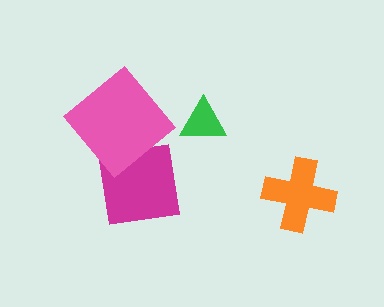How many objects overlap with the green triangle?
0 objects overlap with the green triangle.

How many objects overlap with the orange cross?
0 objects overlap with the orange cross.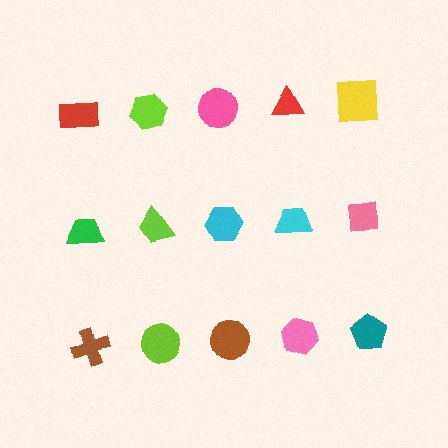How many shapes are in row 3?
5 shapes.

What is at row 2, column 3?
A cyan hexagon.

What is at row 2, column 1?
A green trapezoid.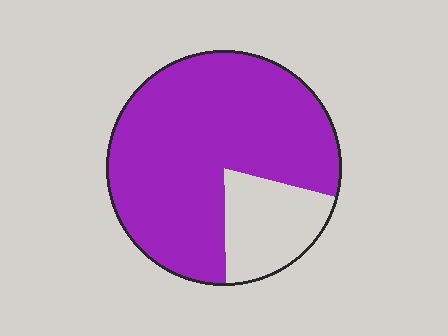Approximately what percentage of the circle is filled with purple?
Approximately 80%.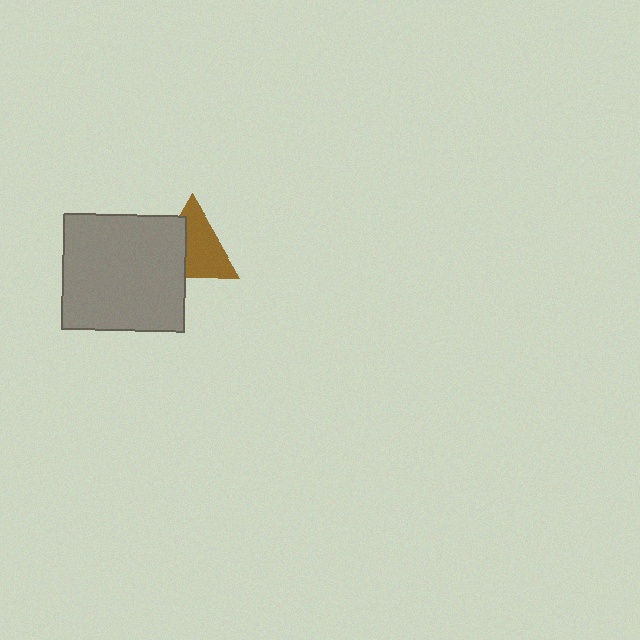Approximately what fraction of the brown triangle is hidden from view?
Roughly 40% of the brown triangle is hidden behind the gray rectangle.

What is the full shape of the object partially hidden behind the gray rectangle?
The partially hidden object is a brown triangle.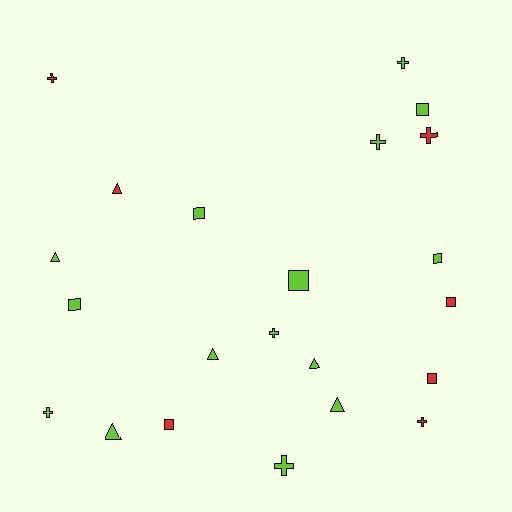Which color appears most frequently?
Lime, with 15 objects.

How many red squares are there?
There are 3 red squares.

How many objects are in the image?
There are 22 objects.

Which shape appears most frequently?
Square, with 8 objects.